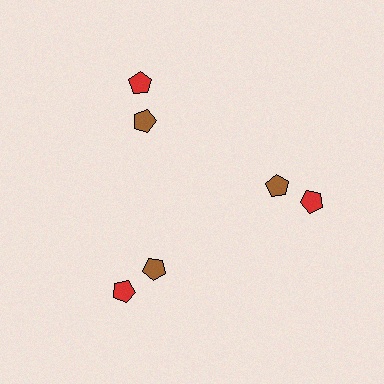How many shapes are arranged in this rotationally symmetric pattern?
There are 6 shapes, arranged in 3 groups of 2.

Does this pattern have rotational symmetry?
Yes, this pattern has 3-fold rotational symmetry. It looks the same after rotating 120 degrees around the center.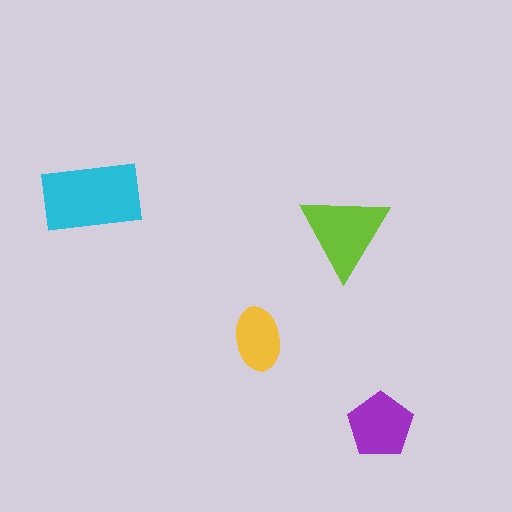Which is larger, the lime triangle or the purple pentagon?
The lime triangle.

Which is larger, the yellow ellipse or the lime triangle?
The lime triangle.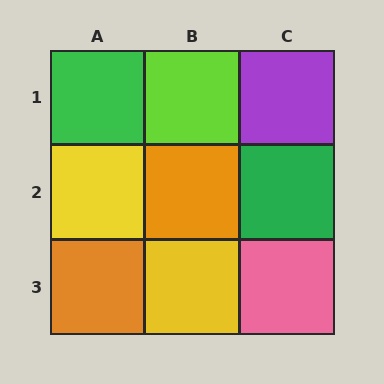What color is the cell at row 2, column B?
Orange.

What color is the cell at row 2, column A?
Yellow.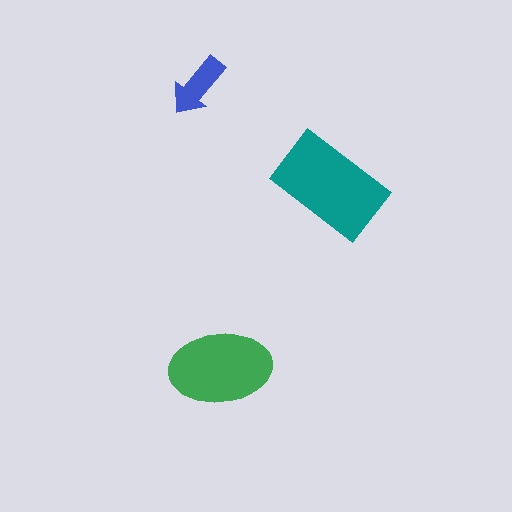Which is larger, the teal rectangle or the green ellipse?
The teal rectangle.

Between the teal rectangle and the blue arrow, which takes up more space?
The teal rectangle.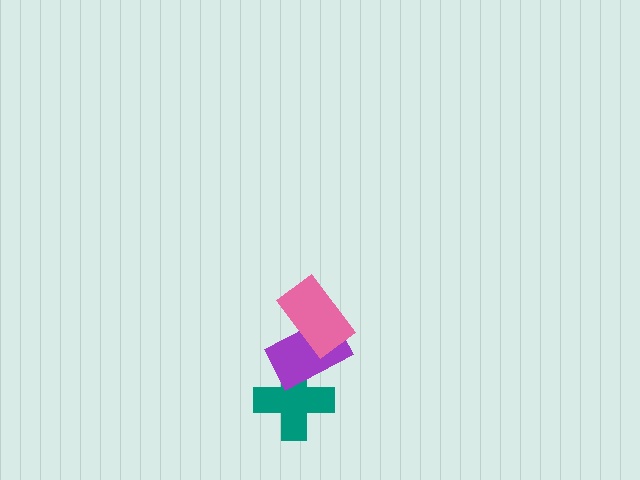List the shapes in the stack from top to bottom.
From top to bottom: the pink rectangle, the purple rectangle, the teal cross.